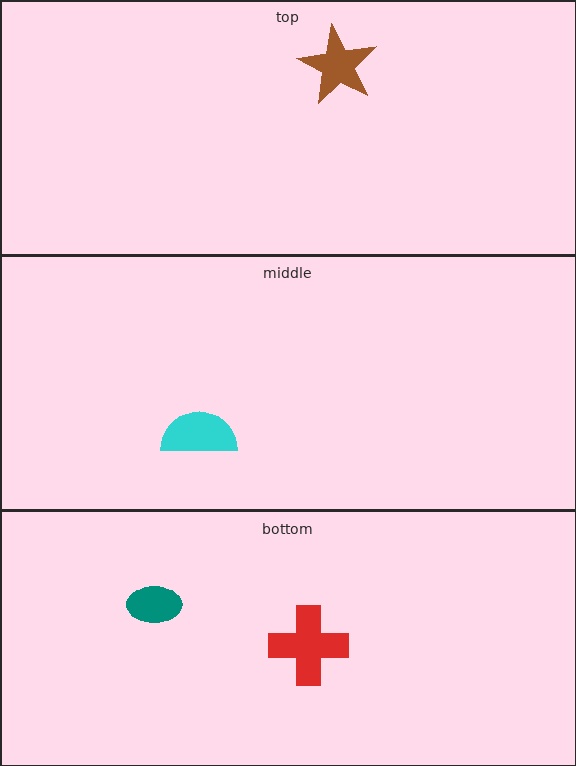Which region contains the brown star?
The top region.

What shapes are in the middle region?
The cyan semicircle.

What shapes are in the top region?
The brown star.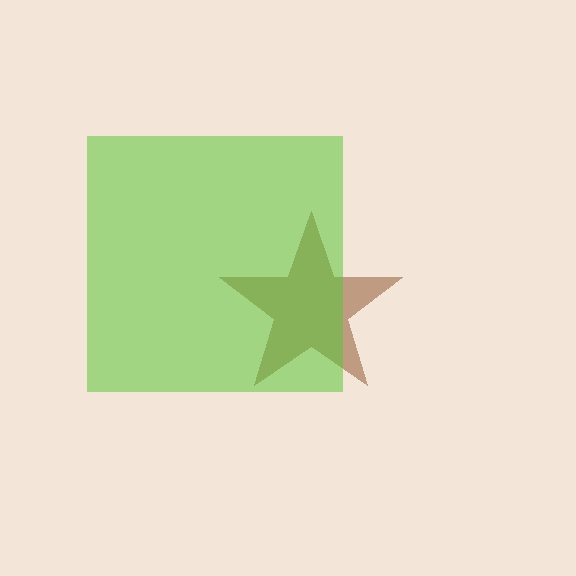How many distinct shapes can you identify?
There are 2 distinct shapes: a brown star, a lime square.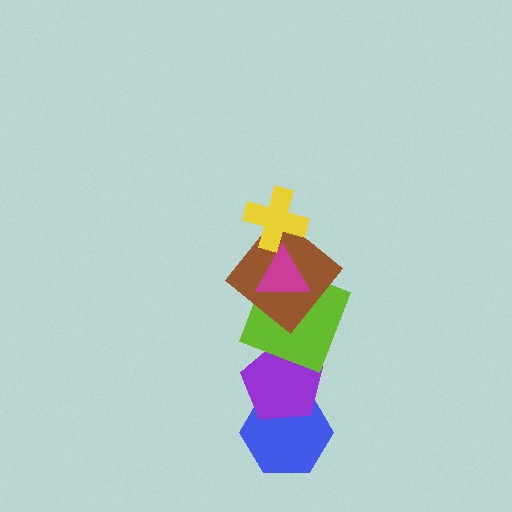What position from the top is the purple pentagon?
The purple pentagon is 5th from the top.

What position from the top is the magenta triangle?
The magenta triangle is 2nd from the top.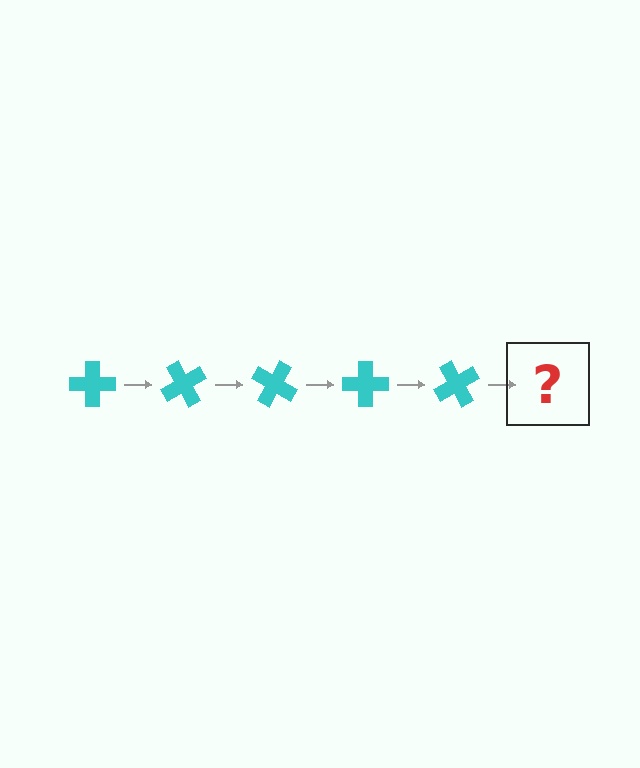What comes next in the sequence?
The next element should be a cyan cross rotated 300 degrees.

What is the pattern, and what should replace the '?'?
The pattern is that the cross rotates 60 degrees each step. The '?' should be a cyan cross rotated 300 degrees.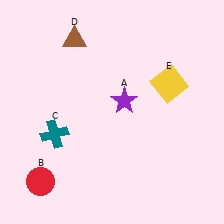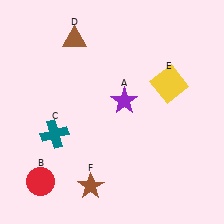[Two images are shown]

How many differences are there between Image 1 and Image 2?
There is 1 difference between the two images.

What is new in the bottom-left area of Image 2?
A brown star (F) was added in the bottom-left area of Image 2.